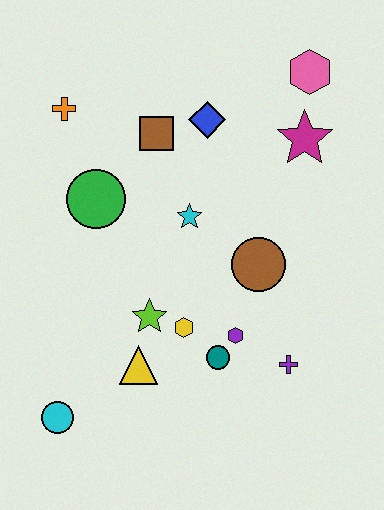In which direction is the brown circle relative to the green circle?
The brown circle is to the right of the green circle.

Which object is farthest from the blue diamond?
The cyan circle is farthest from the blue diamond.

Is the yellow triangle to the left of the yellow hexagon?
Yes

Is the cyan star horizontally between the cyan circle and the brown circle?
Yes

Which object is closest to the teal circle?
The purple hexagon is closest to the teal circle.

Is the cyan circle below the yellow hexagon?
Yes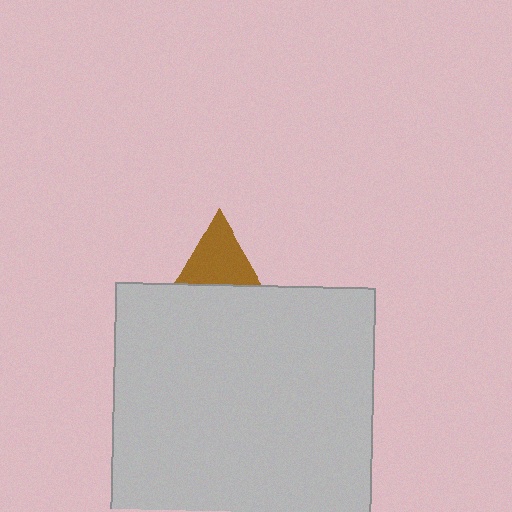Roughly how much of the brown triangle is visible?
A small part of it is visible (roughly 42%).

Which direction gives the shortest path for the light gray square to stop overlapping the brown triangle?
Moving down gives the shortest separation.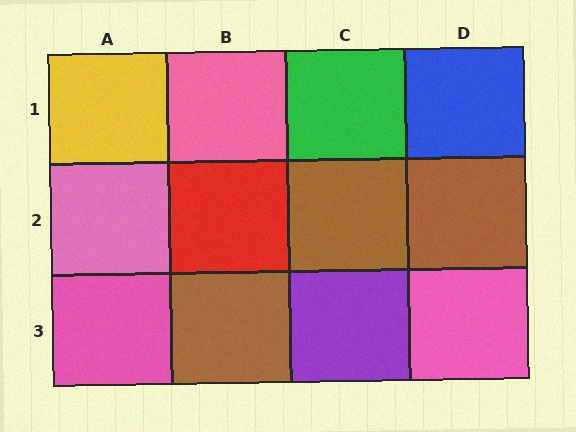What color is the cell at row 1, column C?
Green.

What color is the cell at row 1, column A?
Yellow.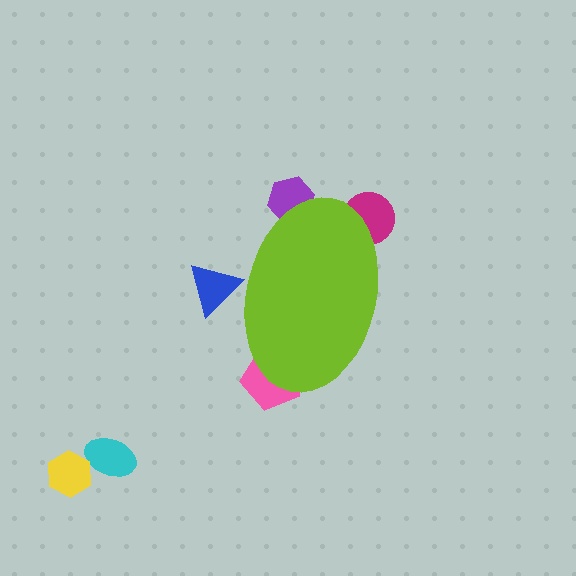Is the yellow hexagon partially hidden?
No, the yellow hexagon is fully visible.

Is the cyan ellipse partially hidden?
No, the cyan ellipse is fully visible.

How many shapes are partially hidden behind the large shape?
4 shapes are partially hidden.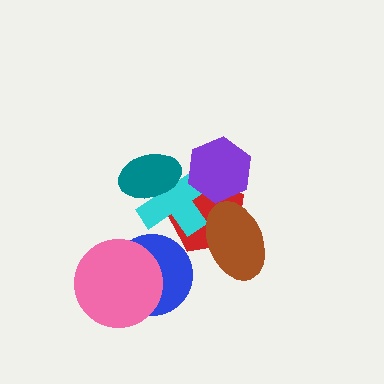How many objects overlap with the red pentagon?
3 objects overlap with the red pentagon.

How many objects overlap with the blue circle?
1 object overlaps with the blue circle.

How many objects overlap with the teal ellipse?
1 object overlaps with the teal ellipse.